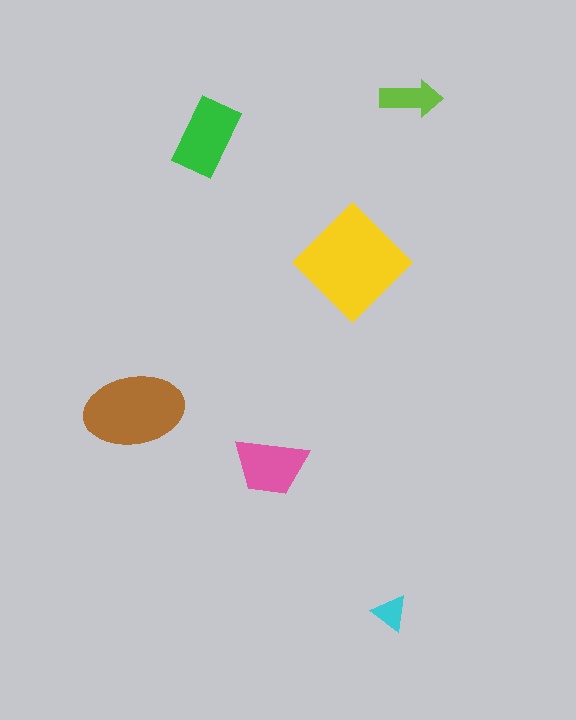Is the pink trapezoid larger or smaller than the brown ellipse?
Smaller.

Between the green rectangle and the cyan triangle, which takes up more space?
The green rectangle.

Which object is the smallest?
The cyan triangle.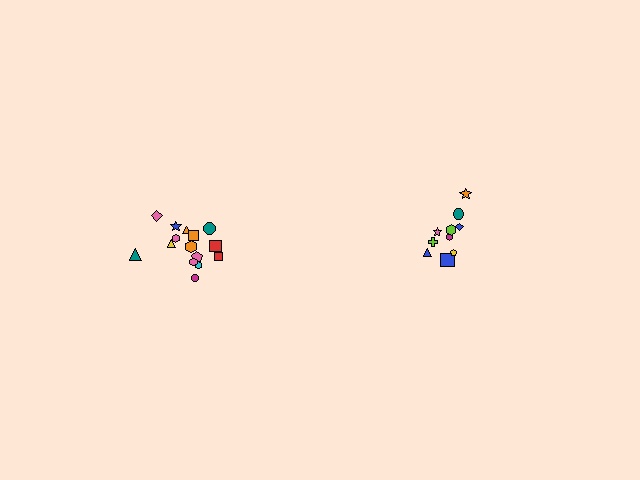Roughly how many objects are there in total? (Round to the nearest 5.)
Roughly 25 objects in total.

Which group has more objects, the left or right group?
The left group.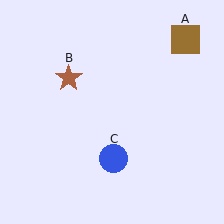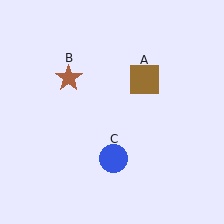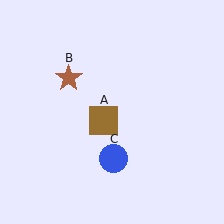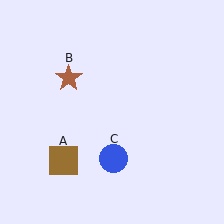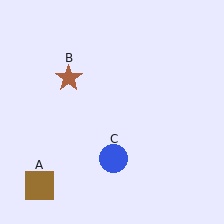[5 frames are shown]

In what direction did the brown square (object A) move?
The brown square (object A) moved down and to the left.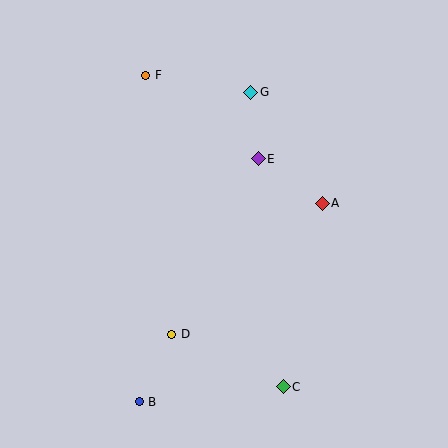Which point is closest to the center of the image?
Point E at (258, 159) is closest to the center.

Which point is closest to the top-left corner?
Point F is closest to the top-left corner.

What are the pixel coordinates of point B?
Point B is at (139, 402).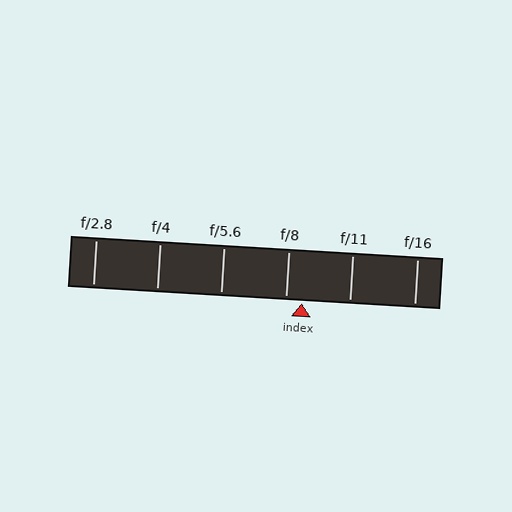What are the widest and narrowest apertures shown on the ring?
The widest aperture shown is f/2.8 and the narrowest is f/16.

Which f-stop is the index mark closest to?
The index mark is closest to f/8.